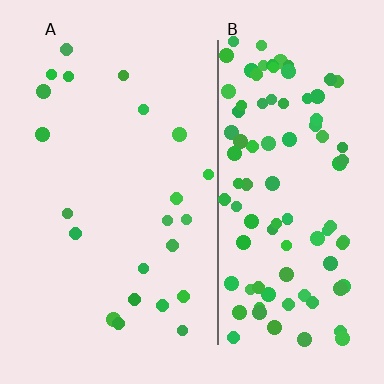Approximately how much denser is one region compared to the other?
Approximately 4.5× — region B over region A.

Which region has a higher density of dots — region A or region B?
B (the right).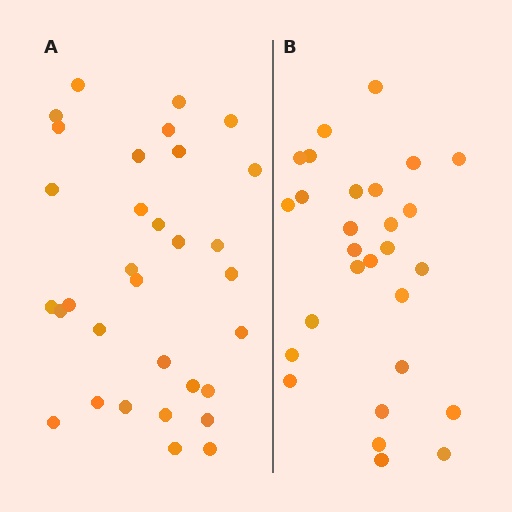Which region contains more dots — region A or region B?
Region A (the left region) has more dots.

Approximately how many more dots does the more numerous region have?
Region A has about 4 more dots than region B.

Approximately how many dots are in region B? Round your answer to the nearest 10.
About 30 dots. (The exact count is 28, which rounds to 30.)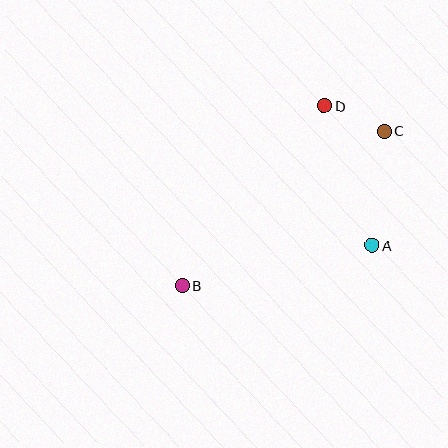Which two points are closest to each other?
Points C and D are closest to each other.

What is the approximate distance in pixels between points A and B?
The distance between A and B is approximately 194 pixels.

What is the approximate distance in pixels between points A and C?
The distance between A and C is approximately 115 pixels.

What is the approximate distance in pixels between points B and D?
The distance between B and D is approximately 229 pixels.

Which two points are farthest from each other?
Points B and C are farthest from each other.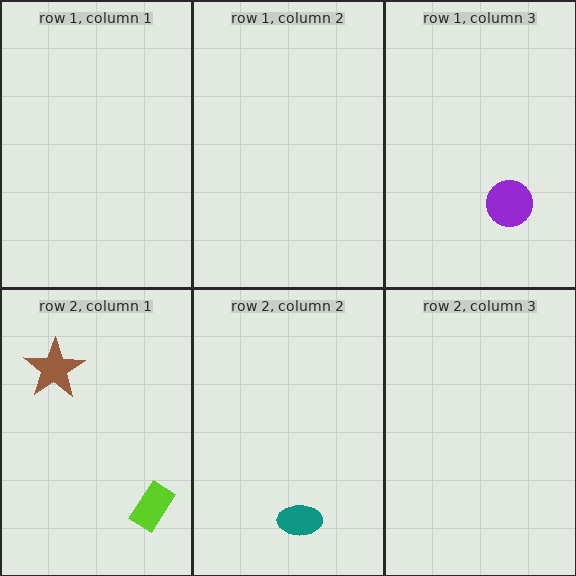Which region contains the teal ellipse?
The row 2, column 2 region.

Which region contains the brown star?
The row 2, column 1 region.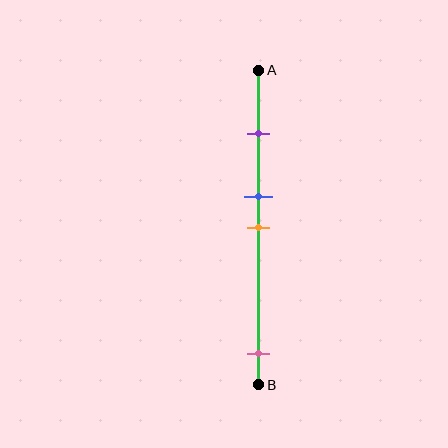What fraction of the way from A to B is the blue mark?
The blue mark is approximately 40% (0.4) of the way from A to B.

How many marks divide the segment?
There are 4 marks dividing the segment.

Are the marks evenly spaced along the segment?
No, the marks are not evenly spaced.